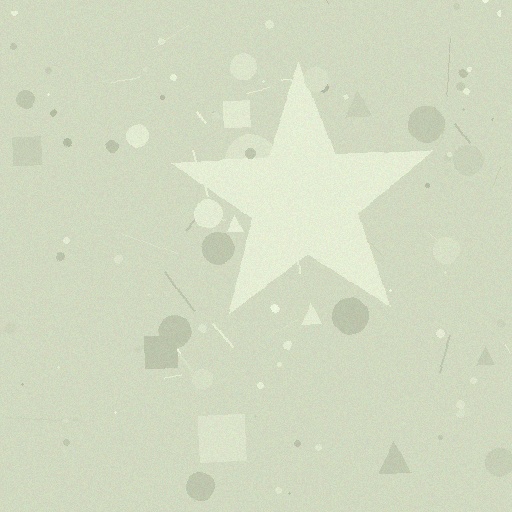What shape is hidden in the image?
A star is hidden in the image.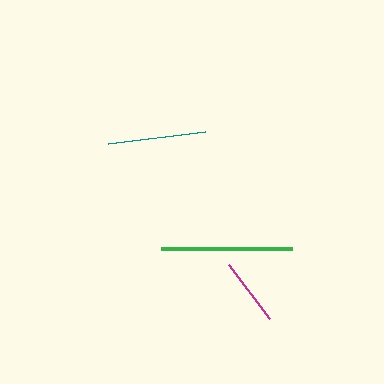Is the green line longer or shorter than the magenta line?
The green line is longer than the magenta line.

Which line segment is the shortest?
The magenta line is the shortest at approximately 68 pixels.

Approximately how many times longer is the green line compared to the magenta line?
The green line is approximately 1.9 times the length of the magenta line.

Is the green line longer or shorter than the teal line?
The green line is longer than the teal line.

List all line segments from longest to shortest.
From longest to shortest: green, teal, magenta.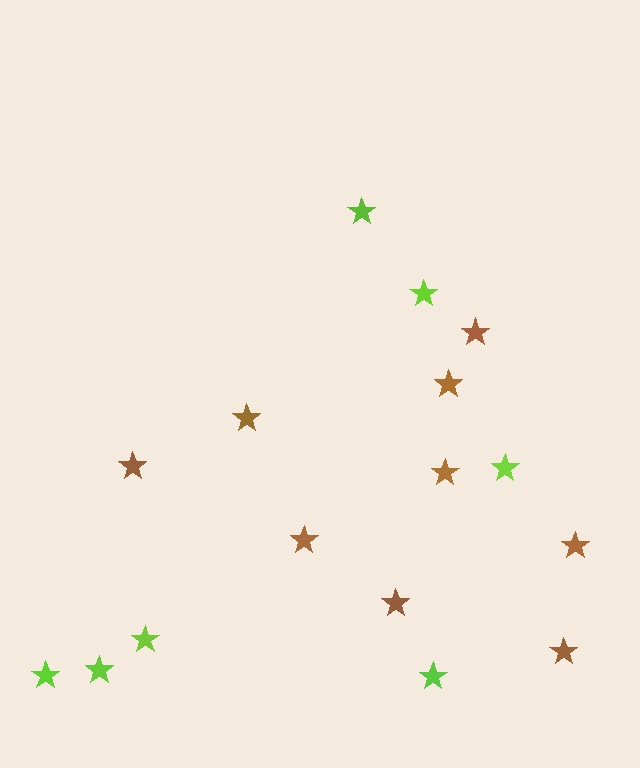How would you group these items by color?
There are 2 groups: one group of lime stars (7) and one group of brown stars (9).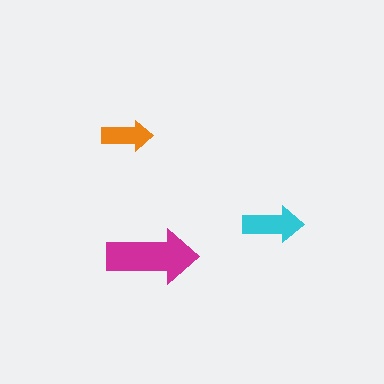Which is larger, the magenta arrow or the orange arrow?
The magenta one.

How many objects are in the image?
There are 3 objects in the image.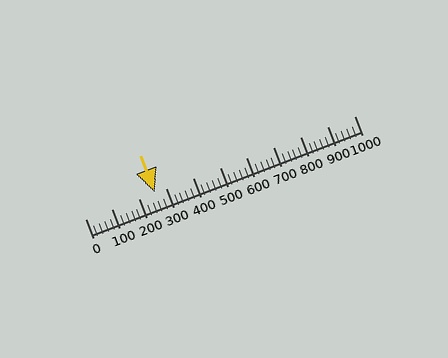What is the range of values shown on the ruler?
The ruler shows values from 0 to 1000.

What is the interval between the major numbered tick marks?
The major tick marks are spaced 100 units apart.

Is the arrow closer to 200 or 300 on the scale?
The arrow is closer to 300.